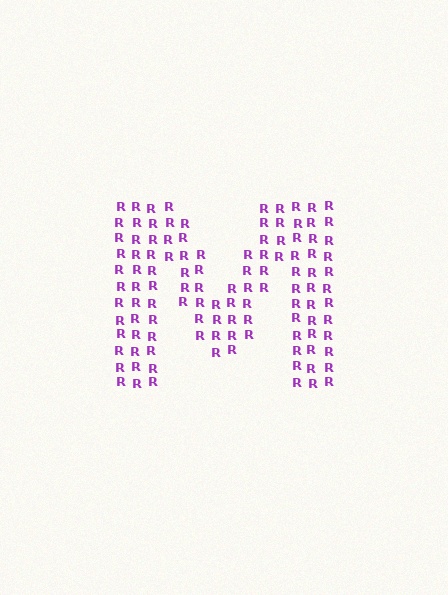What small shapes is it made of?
It is made of small letter R's.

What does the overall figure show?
The overall figure shows the letter M.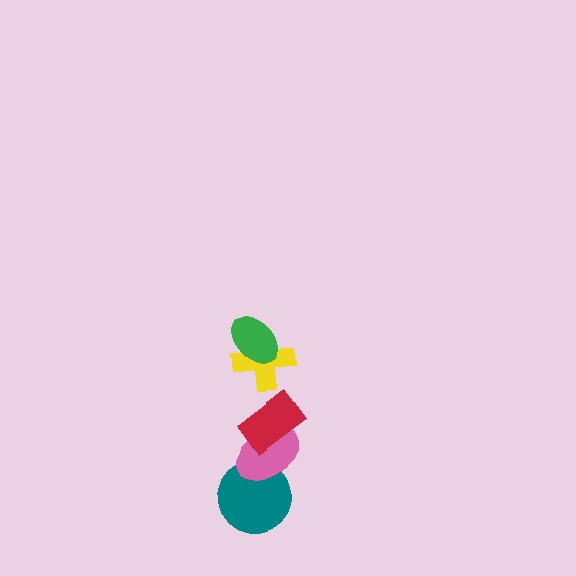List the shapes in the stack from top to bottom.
From top to bottom: the green ellipse, the yellow cross, the red rectangle, the pink ellipse, the teal circle.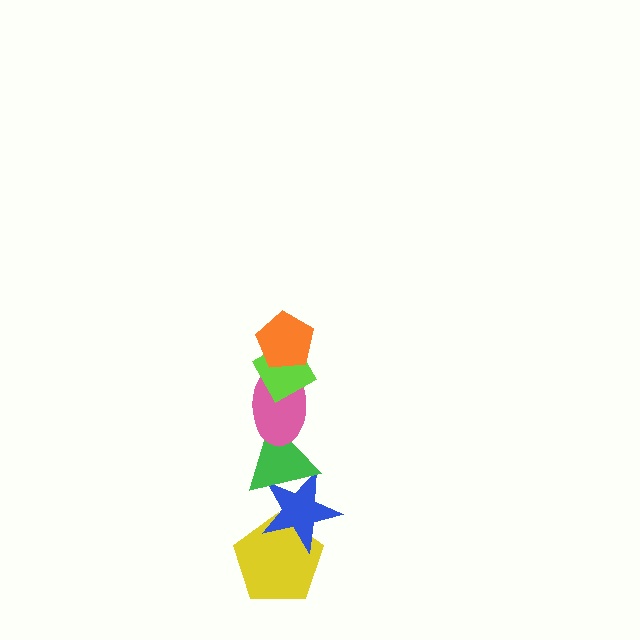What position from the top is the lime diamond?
The lime diamond is 2nd from the top.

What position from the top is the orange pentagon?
The orange pentagon is 1st from the top.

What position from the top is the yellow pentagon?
The yellow pentagon is 6th from the top.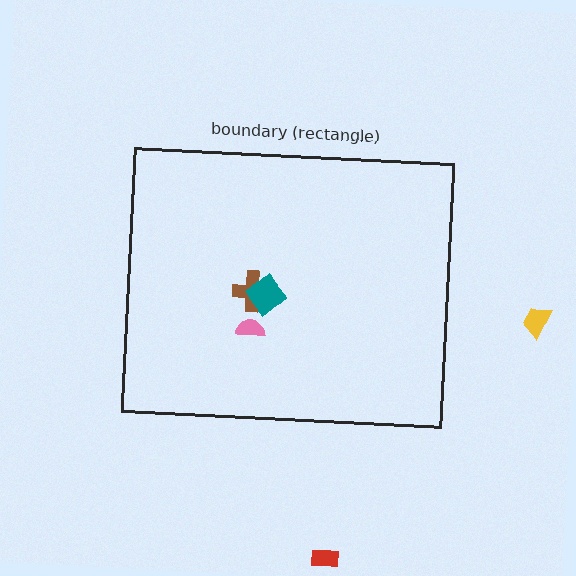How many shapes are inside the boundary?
3 inside, 2 outside.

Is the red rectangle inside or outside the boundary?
Outside.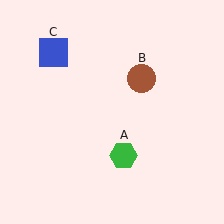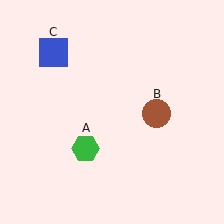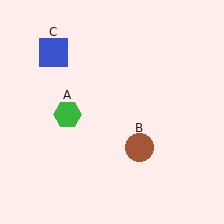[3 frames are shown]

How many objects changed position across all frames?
2 objects changed position: green hexagon (object A), brown circle (object B).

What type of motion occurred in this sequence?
The green hexagon (object A), brown circle (object B) rotated clockwise around the center of the scene.